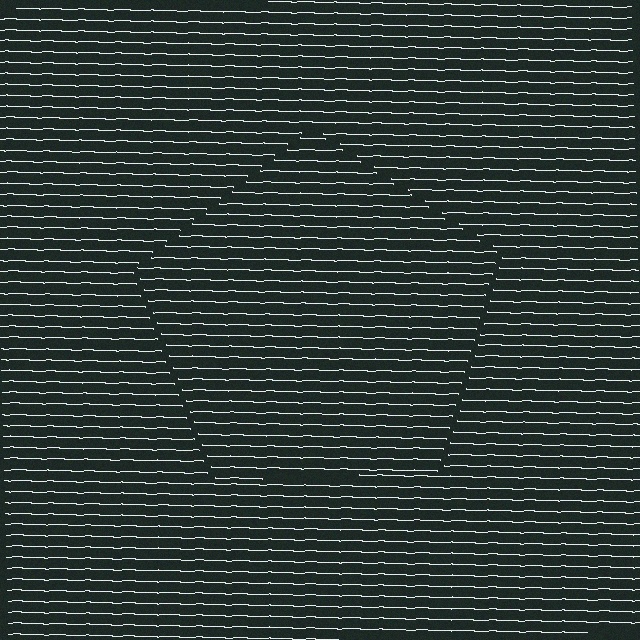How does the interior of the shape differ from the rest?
The interior of the shape contains the same grating, shifted by half a period — the contour is defined by the phase discontinuity where line-ends from the inner and outer gratings abut.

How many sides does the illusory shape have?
5 sides — the line-ends trace a pentagon.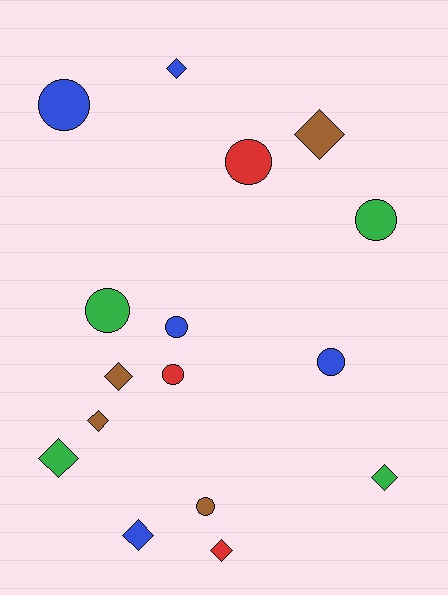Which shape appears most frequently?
Diamond, with 8 objects.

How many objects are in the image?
There are 16 objects.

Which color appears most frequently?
Blue, with 5 objects.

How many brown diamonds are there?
There are 3 brown diamonds.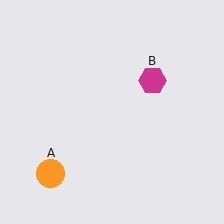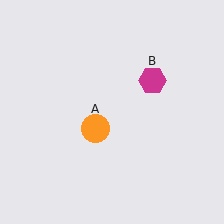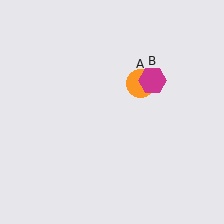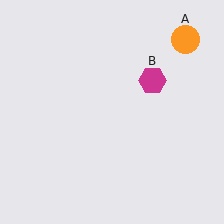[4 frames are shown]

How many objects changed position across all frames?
1 object changed position: orange circle (object A).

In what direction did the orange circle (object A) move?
The orange circle (object A) moved up and to the right.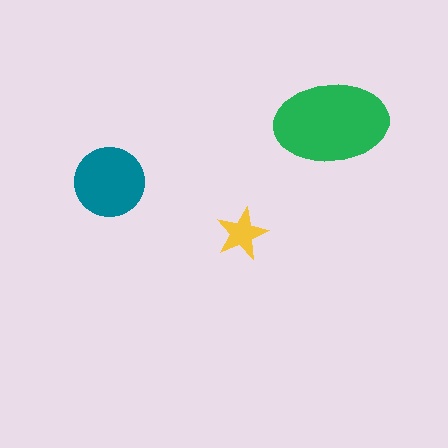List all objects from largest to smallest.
The green ellipse, the teal circle, the yellow star.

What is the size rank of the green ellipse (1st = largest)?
1st.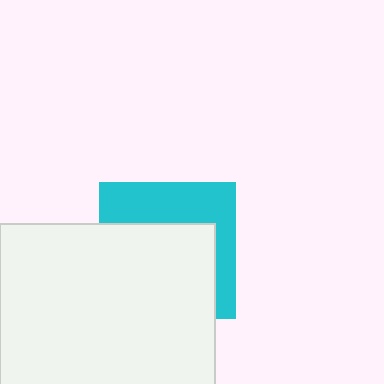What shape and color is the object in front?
The object in front is a white rectangle.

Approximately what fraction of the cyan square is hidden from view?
Roughly 59% of the cyan square is hidden behind the white rectangle.